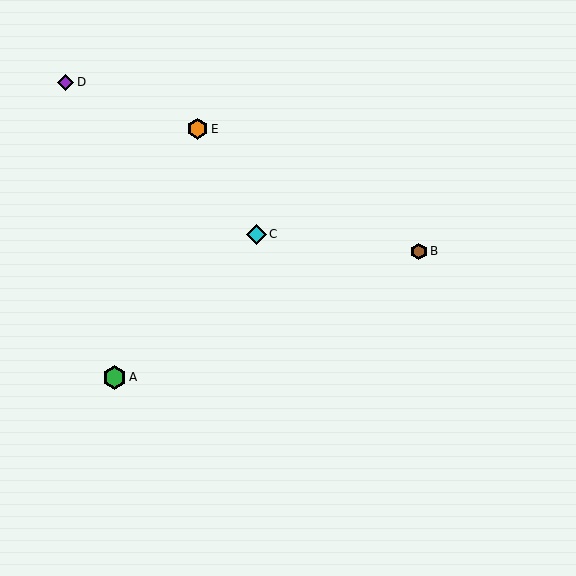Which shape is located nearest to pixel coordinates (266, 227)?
The cyan diamond (labeled C) at (256, 234) is nearest to that location.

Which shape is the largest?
The green hexagon (labeled A) is the largest.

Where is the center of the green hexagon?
The center of the green hexagon is at (114, 377).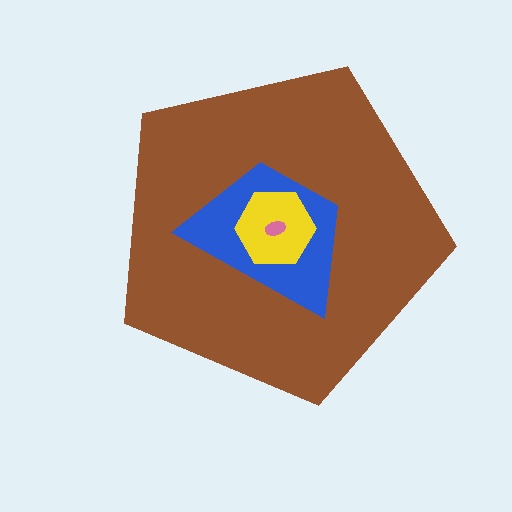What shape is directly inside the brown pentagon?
The blue trapezoid.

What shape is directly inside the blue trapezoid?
The yellow hexagon.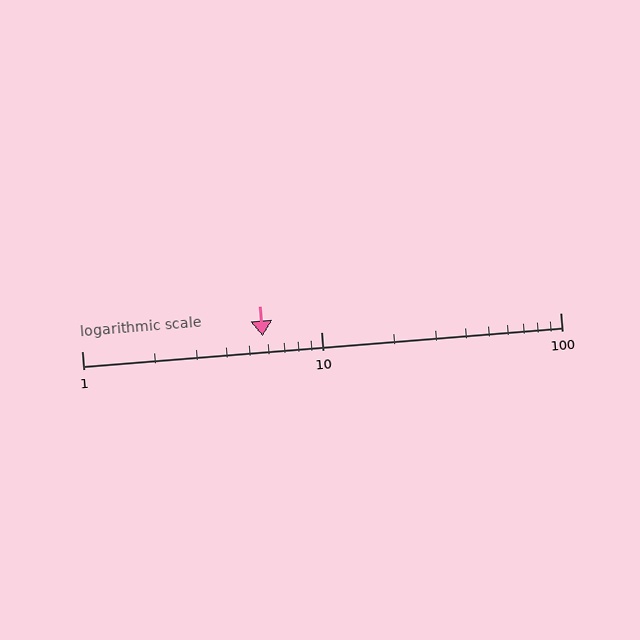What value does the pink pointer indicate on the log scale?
The pointer indicates approximately 5.7.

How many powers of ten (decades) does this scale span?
The scale spans 2 decades, from 1 to 100.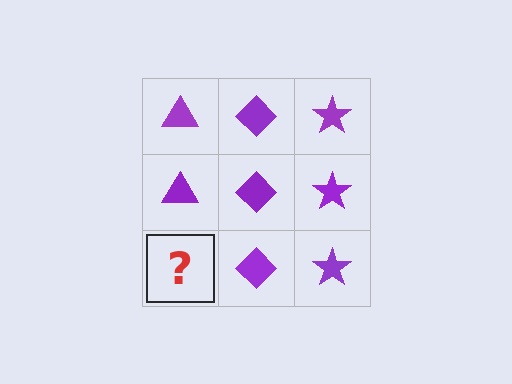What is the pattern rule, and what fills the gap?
The rule is that each column has a consistent shape. The gap should be filled with a purple triangle.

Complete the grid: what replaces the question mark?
The question mark should be replaced with a purple triangle.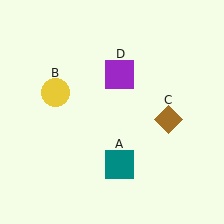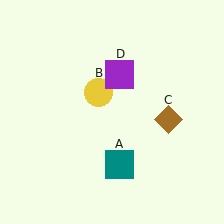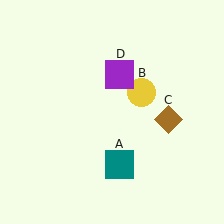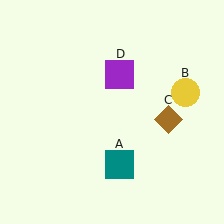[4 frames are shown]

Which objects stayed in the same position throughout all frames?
Teal square (object A) and brown diamond (object C) and purple square (object D) remained stationary.